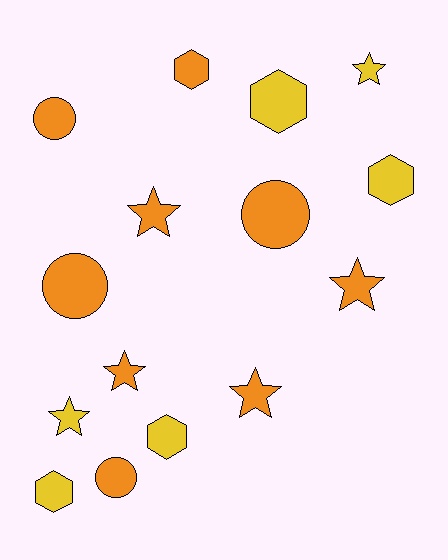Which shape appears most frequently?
Star, with 6 objects.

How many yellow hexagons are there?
There are 4 yellow hexagons.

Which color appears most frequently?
Orange, with 9 objects.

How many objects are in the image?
There are 15 objects.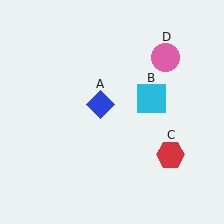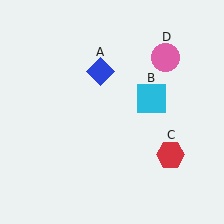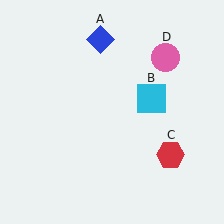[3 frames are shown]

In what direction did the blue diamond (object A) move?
The blue diamond (object A) moved up.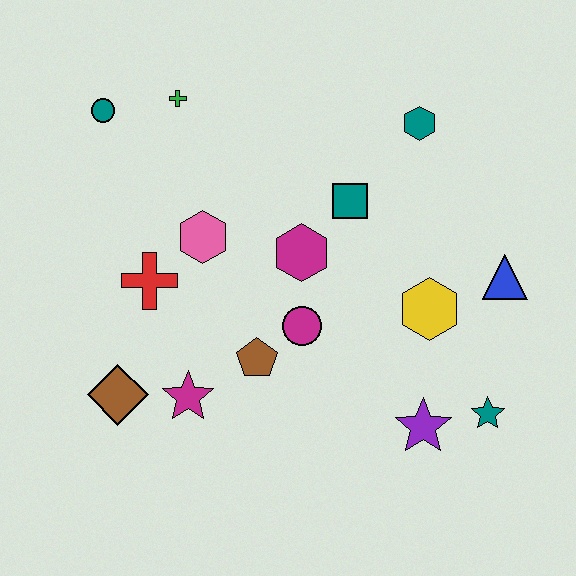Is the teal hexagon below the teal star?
No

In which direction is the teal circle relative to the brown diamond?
The teal circle is above the brown diamond.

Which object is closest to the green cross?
The teal circle is closest to the green cross.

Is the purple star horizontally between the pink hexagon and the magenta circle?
No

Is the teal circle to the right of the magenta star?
No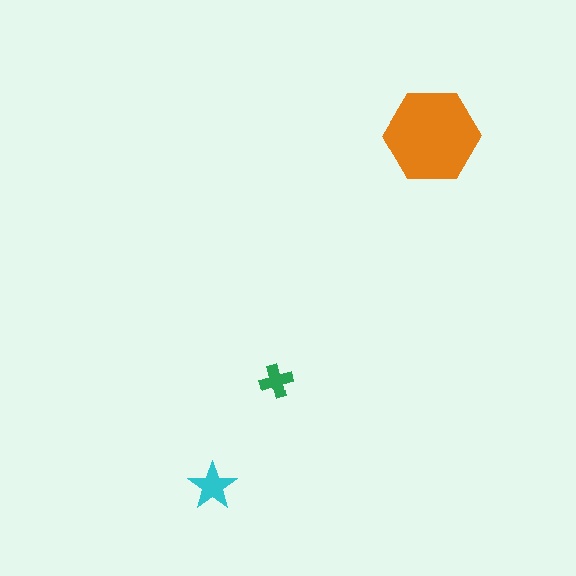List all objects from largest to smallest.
The orange hexagon, the cyan star, the green cross.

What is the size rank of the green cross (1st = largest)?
3rd.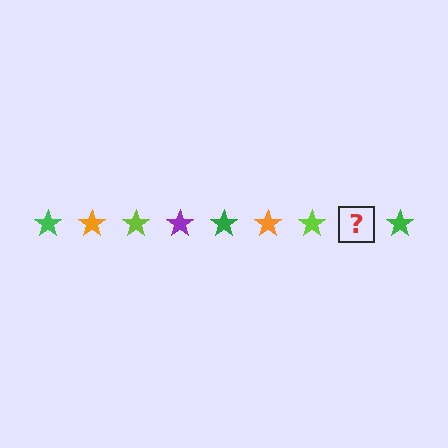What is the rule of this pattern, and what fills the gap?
The rule is that the pattern cycles through green, orange, lime, purple stars. The gap should be filled with a purple star.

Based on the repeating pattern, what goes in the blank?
The blank should be a purple star.